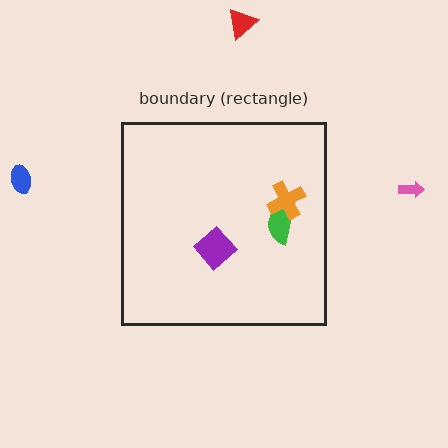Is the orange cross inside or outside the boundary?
Inside.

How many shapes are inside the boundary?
3 inside, 3 outside.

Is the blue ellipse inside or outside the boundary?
Outside.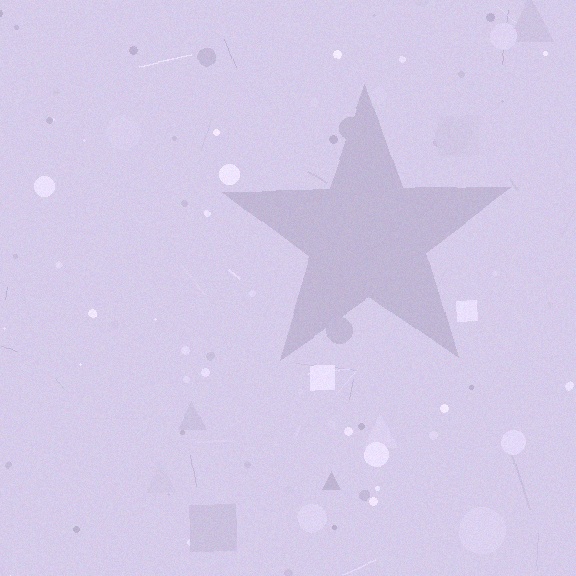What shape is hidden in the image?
A star is hidden in the image.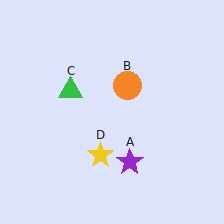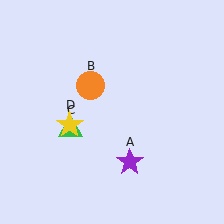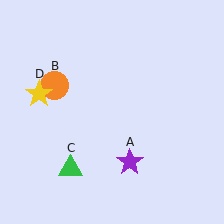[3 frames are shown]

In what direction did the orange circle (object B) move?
The orange circle (object B) moved left.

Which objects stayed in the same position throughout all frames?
Purple star (object A) remained stationary.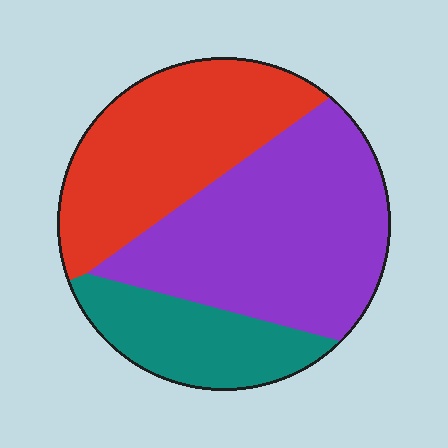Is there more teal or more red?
Red.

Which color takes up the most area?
Purple, at roughly 45%.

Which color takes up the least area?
Teal, at roughly 20%.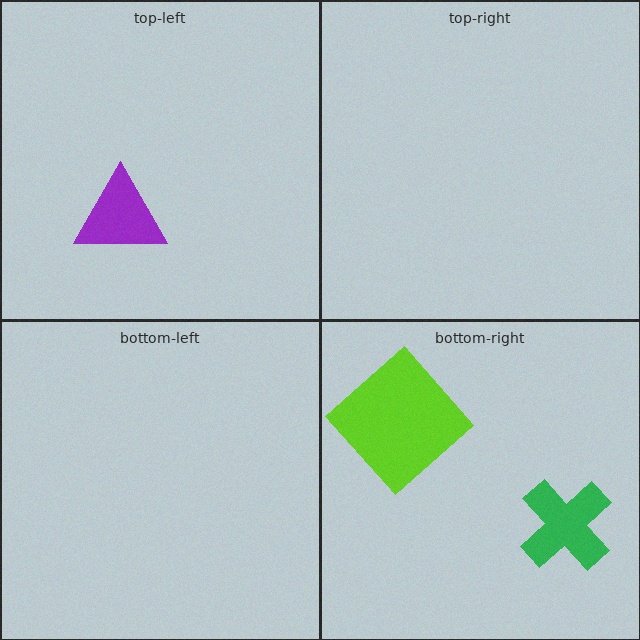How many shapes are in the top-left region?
1.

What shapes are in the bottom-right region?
The lime diamond, the green cross.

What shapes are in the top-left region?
The purple triangle.